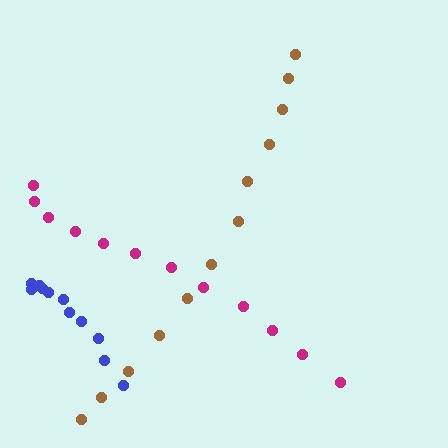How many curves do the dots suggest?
There are 3 distinct paths.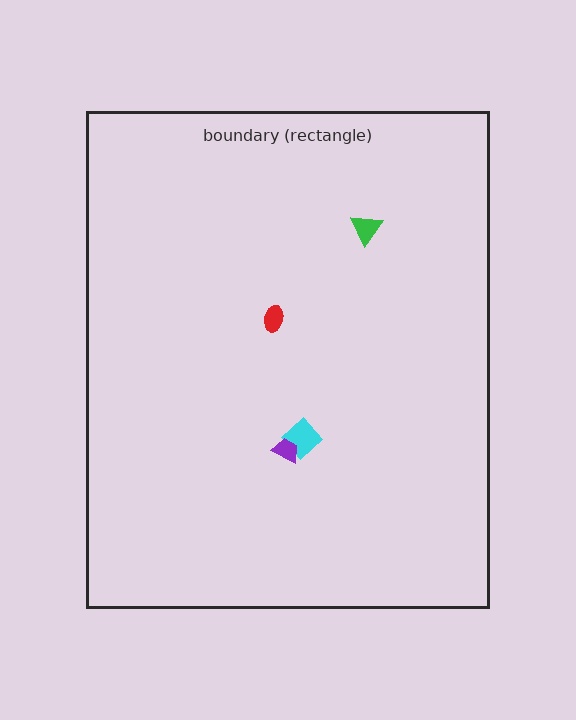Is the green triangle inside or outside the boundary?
Inside.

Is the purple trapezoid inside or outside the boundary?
Inside.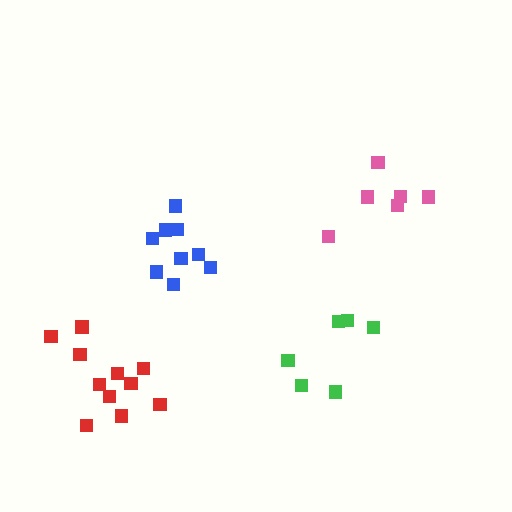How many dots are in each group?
Group 1: 6 dots, Group 2: 9 dots, Group 3: 11 dots, Group 4: 6 dots (32 total).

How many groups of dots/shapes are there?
There are 4 groups.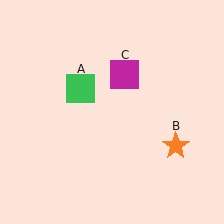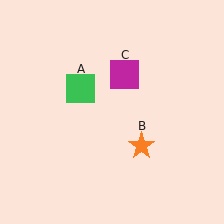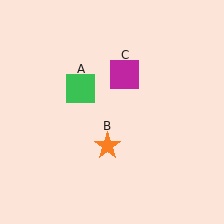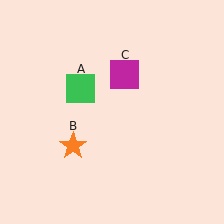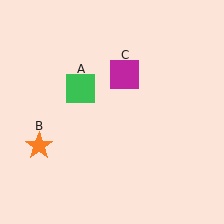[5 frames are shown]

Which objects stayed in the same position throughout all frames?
Green square (object A) and magenta square (object C) remained stationary.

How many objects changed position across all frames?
1 object changed position: orange star (object B).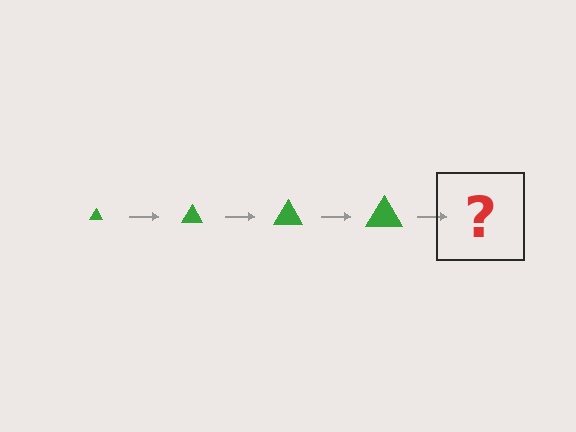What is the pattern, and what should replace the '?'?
The pattern is that the triangle gets progressively larger each step. The '?' should be a green triangle, larger than the previous one.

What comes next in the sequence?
The next element should be a green triangle, larger than the previous one.